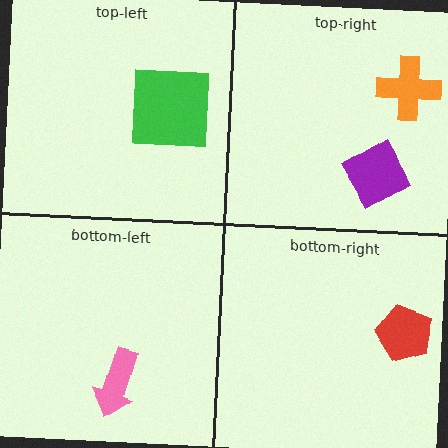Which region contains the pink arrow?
The bottom-left region.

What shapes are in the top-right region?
The orange cross, the purple diamond.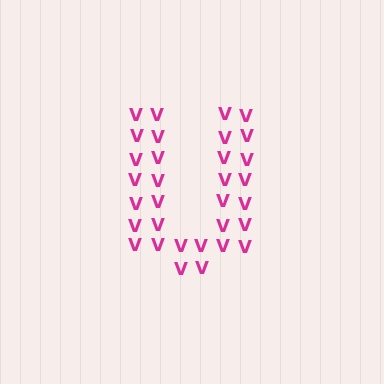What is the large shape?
The large shape is the letter U.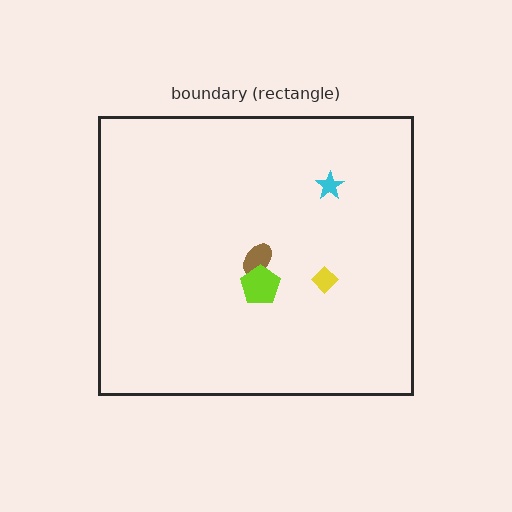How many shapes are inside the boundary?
4 inside, 0 outside.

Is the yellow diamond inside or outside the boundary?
Inside.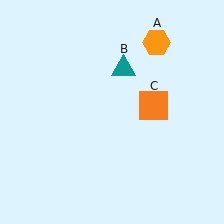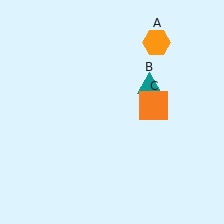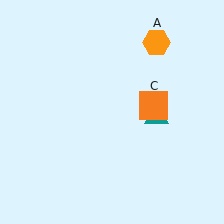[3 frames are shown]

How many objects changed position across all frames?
1 object changed position: teal triangle (object B).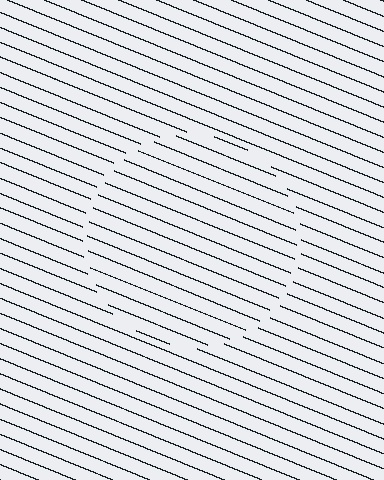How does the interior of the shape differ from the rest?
The interior of the shape contains the same grating, shifted by half a period — the contour is defined by the phase discontinuity where line-ends from the inner and outer gratings abut.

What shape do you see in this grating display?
An illusory circle. The interior of the shape contains the same grating, shifted by half a period — the contour is defined by the phase discontinuity where line-ends from the inner and outer gratings abut.